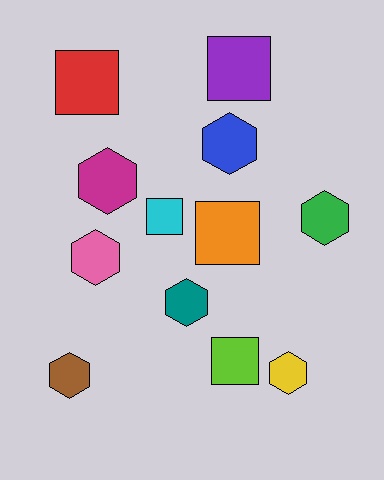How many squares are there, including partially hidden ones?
There are 5 squares.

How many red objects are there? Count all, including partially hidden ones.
There is 1 red object.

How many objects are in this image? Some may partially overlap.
There are 12 objects.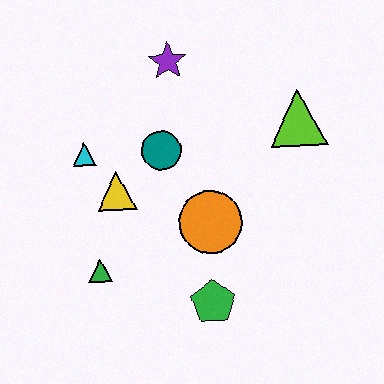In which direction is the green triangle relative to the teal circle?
The green triangle is below the teal circle.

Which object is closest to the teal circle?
The yellow triangle is closest to the teal circle.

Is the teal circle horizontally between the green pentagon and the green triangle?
Yes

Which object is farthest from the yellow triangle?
The lime triangle is farthest from the yellow triangle.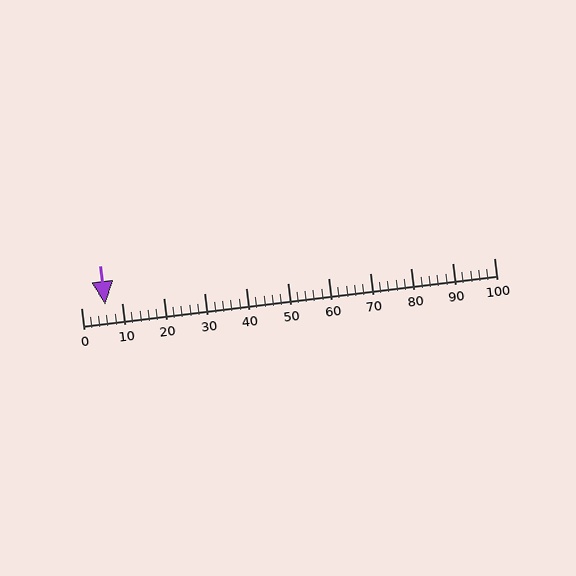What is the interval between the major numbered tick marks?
The major tick marks are spaced 10 units apart.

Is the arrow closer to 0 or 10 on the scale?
The arrow is closer to 10.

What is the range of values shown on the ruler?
The ruler shows values from 0 to 100.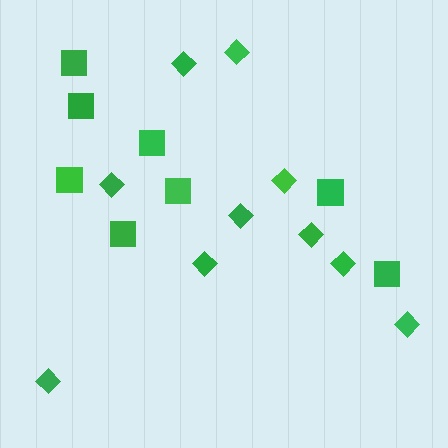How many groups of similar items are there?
There are 2 groups: one group of diamonds (10) and one group of squares (8).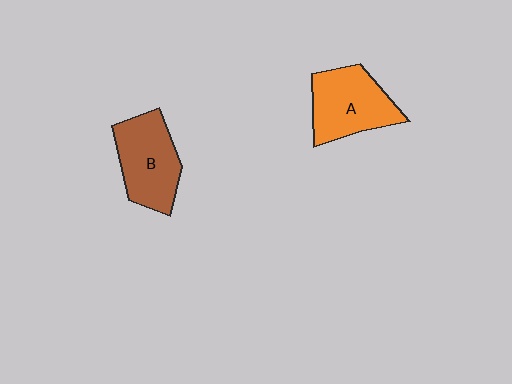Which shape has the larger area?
Shape A (orange).